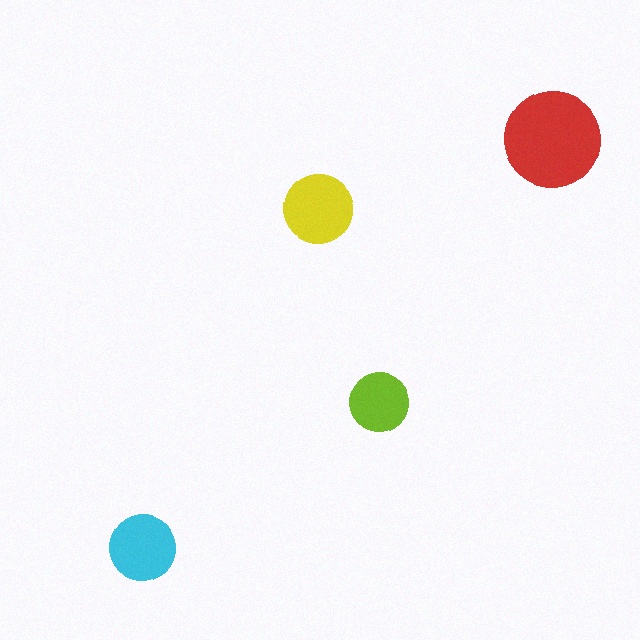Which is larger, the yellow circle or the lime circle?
The yellow one.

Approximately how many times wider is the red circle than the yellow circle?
About 1.5 times wider.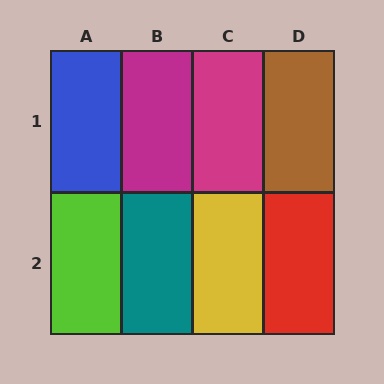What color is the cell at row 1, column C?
Magenta.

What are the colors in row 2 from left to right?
Lime, teal, yellow, red.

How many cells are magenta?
2 cells are magenta.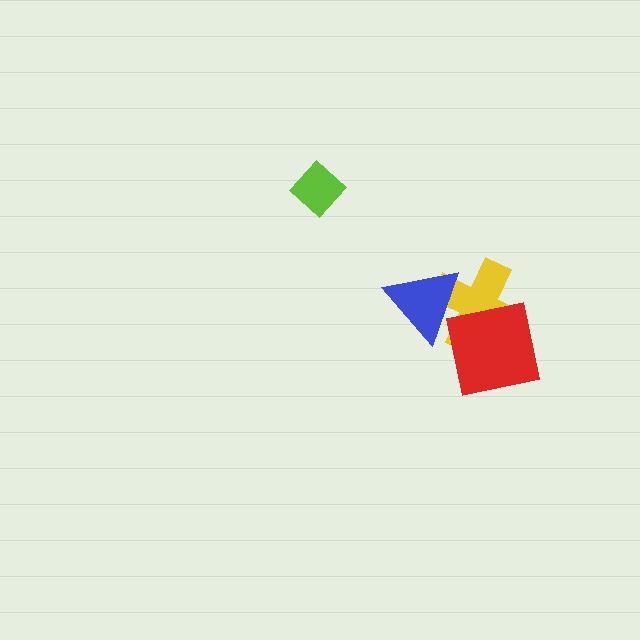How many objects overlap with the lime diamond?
0 objects overlap with the lime diamond.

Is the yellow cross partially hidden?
Yes, it is partially covered by another shape.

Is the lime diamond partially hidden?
No, no other shape covers it.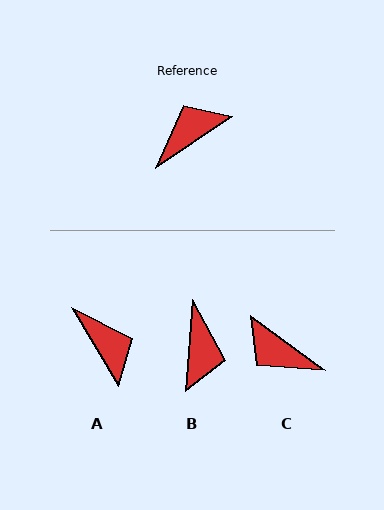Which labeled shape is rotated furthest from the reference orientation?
B, about 128 degrees away.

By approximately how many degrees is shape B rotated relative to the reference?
Approximately 128 degrees clockwise.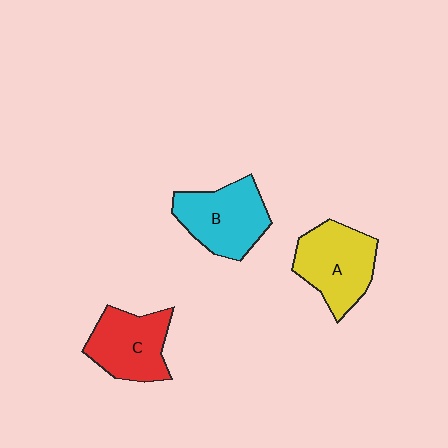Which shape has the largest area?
Shape A (yellow).